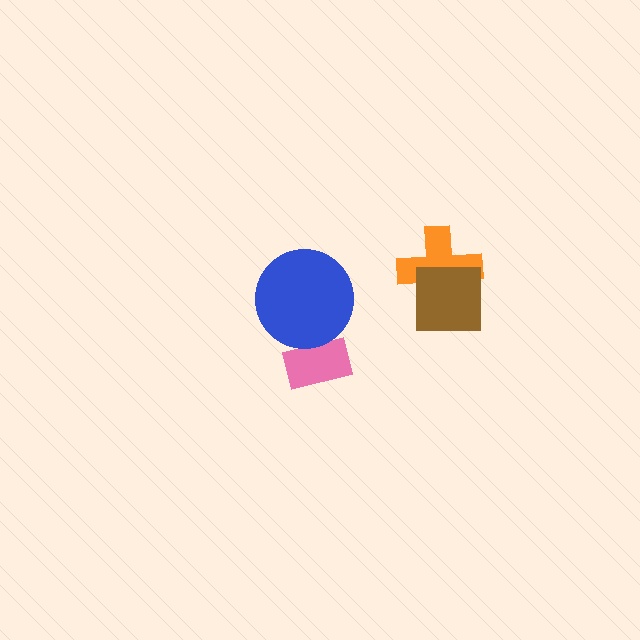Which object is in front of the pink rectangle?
The blue circle is in front of the pink rectangle.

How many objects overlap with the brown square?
1 object overlaps with the brown square.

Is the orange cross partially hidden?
Yes, it is partially covered by another shape.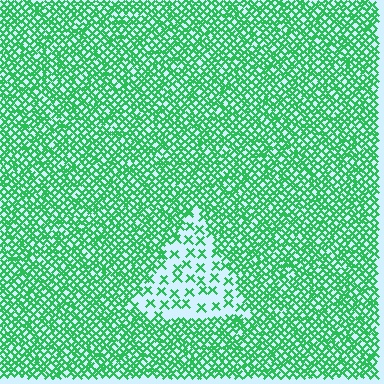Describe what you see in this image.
The image contains small green elements arranged at two different densities. A triangle-shaped region is visible where the elements are less densely packed than the surrounding area.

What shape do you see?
I see a triangle.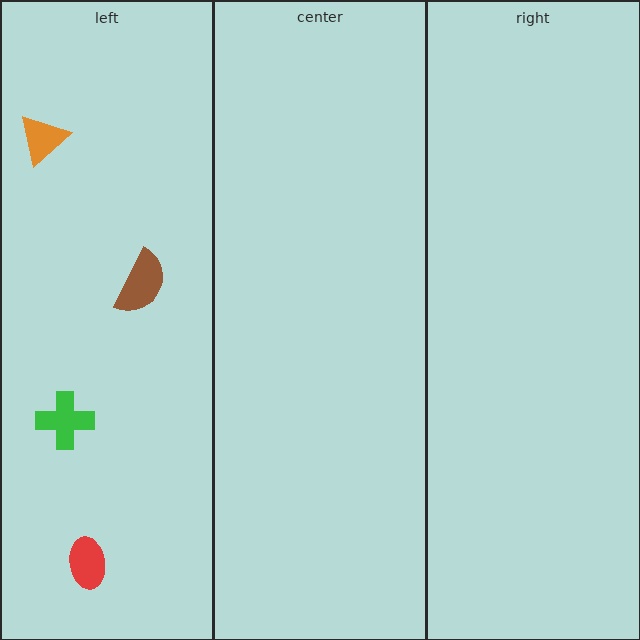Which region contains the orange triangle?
The left region.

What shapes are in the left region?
The brown semicircle, the orange triangle, the red ellipse, the green cross.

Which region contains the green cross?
The left region.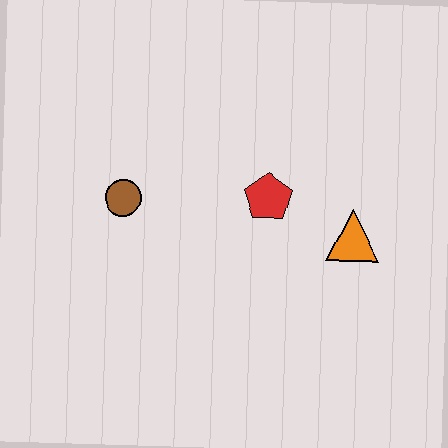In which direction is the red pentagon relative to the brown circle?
The red pentagon is to the right of the brown circle.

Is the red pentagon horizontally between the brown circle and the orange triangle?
Yes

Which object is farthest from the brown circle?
The orange triangle is farthest from the brown circle.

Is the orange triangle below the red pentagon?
Yes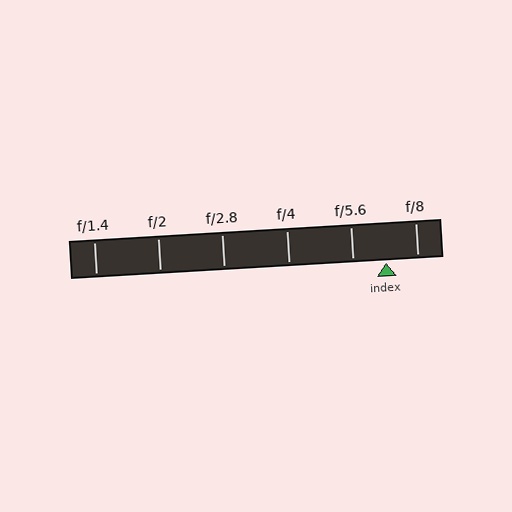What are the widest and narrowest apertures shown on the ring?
The widest aperture shown is f/1.4 and the narrowest is f/8.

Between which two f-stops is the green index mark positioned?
The index mark is between f/5.6 and f/8.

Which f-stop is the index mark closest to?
The index mark is closest to f/8.